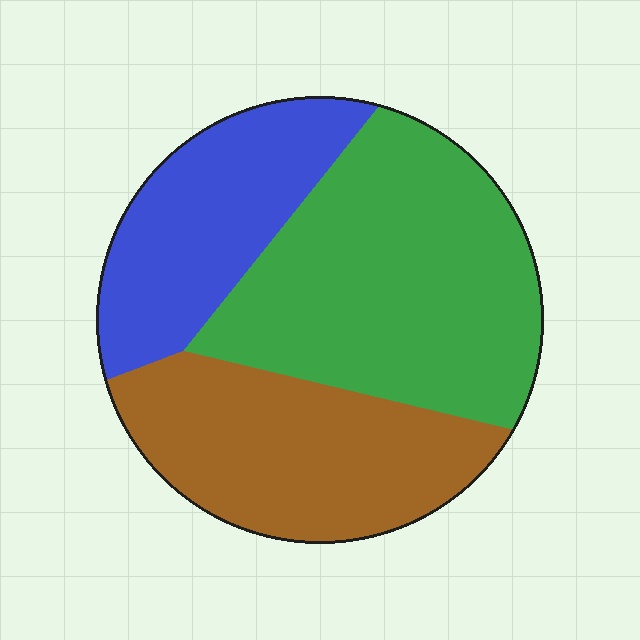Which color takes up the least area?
Blue, at roughly 25%.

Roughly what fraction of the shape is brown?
Brown takes up about one third (1/3) of the shape.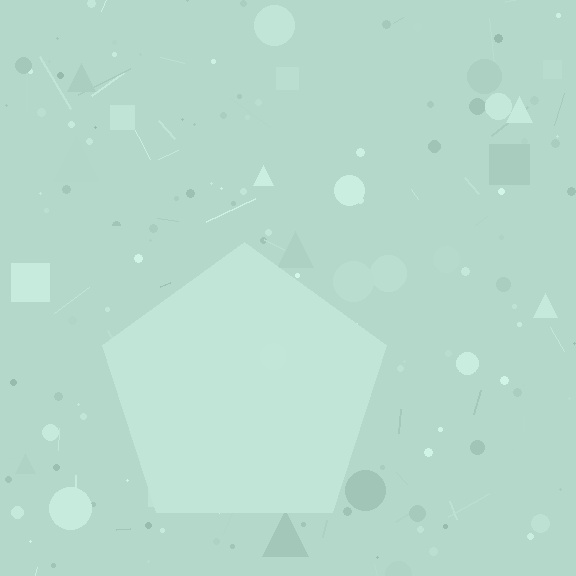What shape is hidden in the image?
A pentagon is hidden in the image.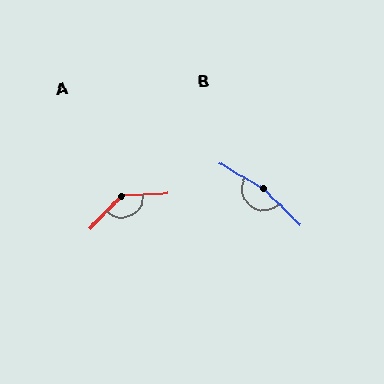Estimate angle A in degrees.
Approximately 138 degrees.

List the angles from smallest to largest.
A (138°), B (165°).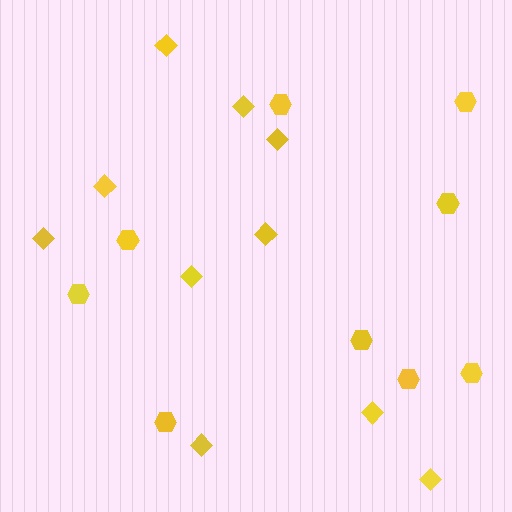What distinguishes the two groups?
There are 2 groups: one group of diamonds (10) and one group of hexagons (9).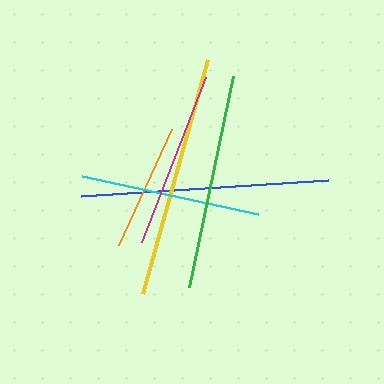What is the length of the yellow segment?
The yellow segment is approximately 243 pixels long.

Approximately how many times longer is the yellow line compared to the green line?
The yellow line is approximately 1.1 times the length of the green line.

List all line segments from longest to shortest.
From longest to shortest: blue, yellow, green, cyan, magenta, orange.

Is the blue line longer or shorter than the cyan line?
The blue line is longer than the cyan line.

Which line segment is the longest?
The blue line is the longest at approximately 248 pixels.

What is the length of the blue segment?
The blue segment is approximately 248 pixels long.